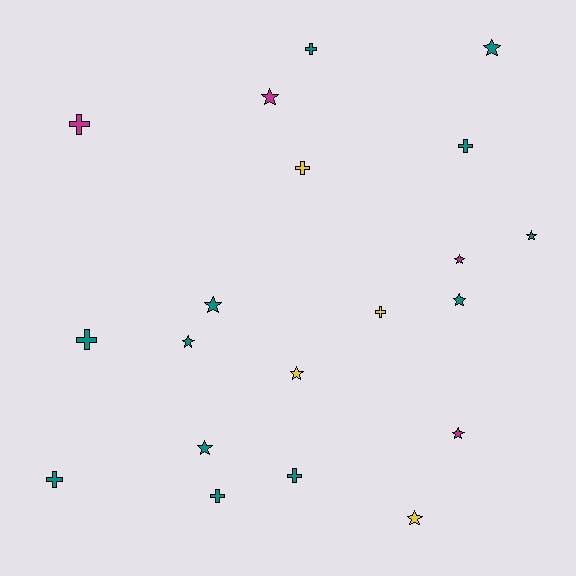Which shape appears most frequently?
Star, with 11 objects.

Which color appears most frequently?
Teal, with 12 objects.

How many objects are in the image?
There are 20 objects.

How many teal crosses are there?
There are 6 teal crosses.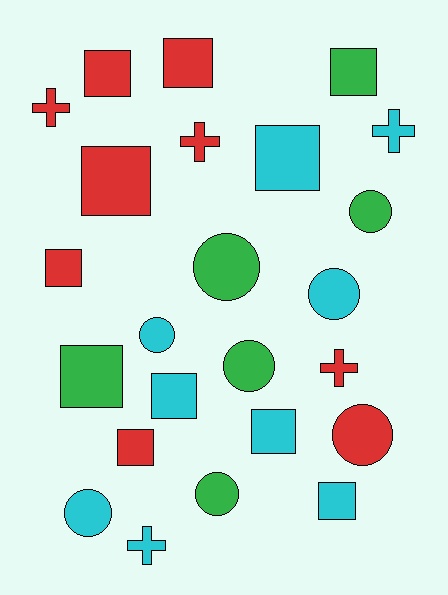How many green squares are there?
There are 2 green squares.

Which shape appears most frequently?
Square, with 11 objects.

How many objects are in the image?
There are 24 objects.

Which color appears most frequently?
Red, with 9 objects.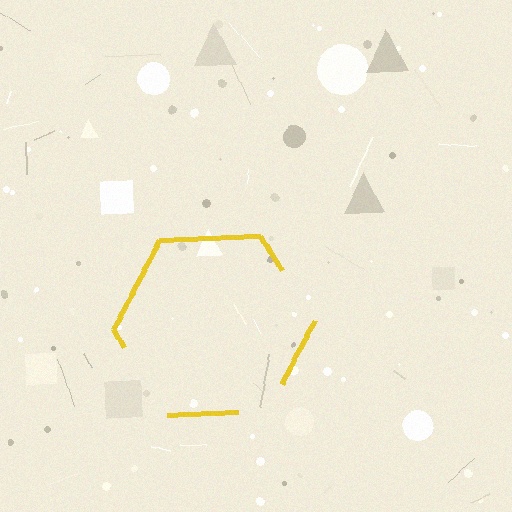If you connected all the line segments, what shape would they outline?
They would outline a hexagon.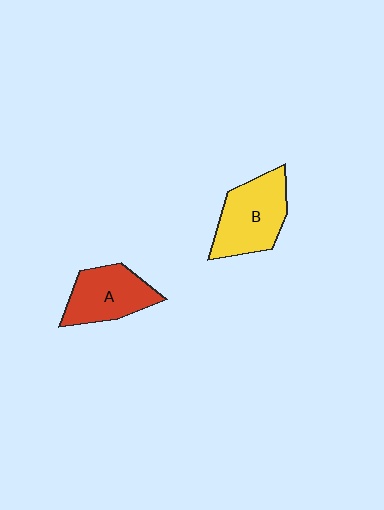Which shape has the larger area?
Shape B (yellow).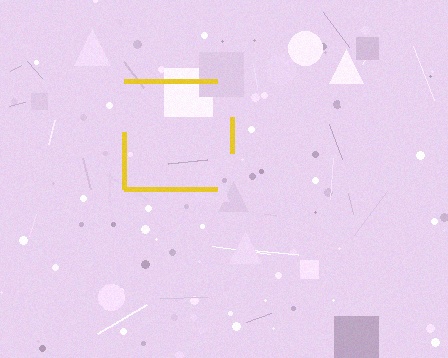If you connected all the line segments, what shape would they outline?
They would outline a square.